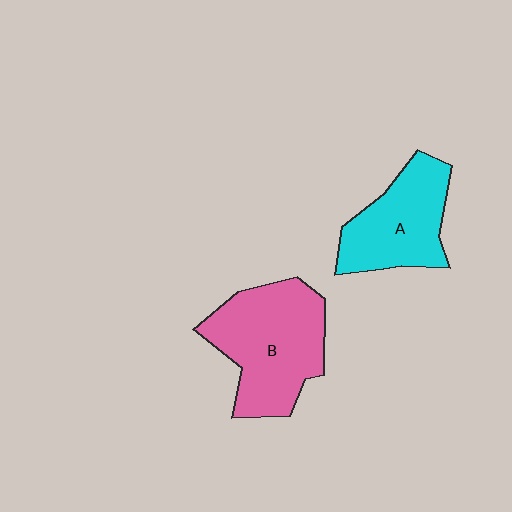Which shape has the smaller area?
Shape A (cyan).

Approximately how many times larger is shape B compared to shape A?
Approximately 1.3 times.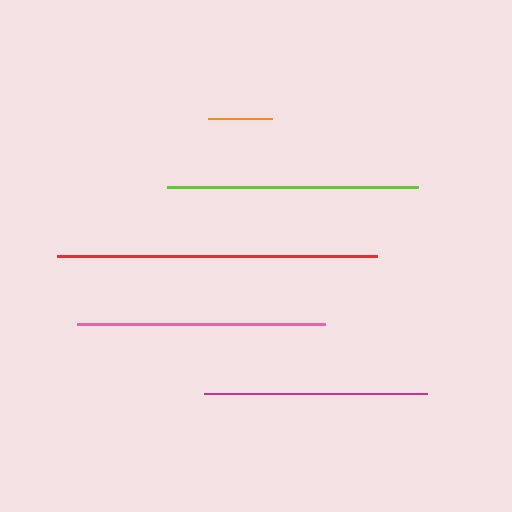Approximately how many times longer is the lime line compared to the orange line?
The lime line is approximately 3.9 times the length of the orange line.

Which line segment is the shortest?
The orange line is the shortest at approximately 64 pixels.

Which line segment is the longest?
The red line is the longest at approximately 320 pixels.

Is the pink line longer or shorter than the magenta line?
The pink line is longer than the magenta line.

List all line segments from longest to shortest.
From longest to shortest: red, lime, pink, magenta, orange.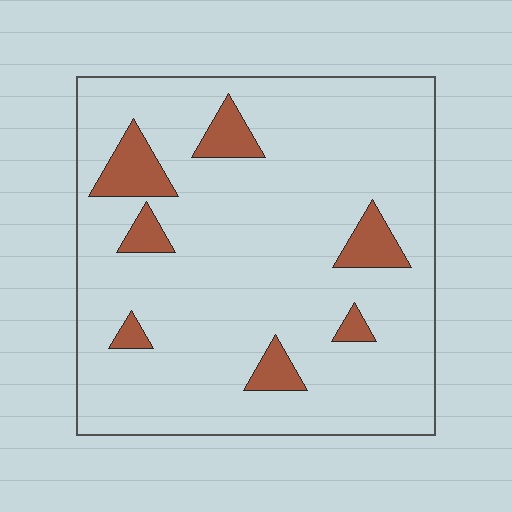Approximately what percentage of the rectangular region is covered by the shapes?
Approximately 10%.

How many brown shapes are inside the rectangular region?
7.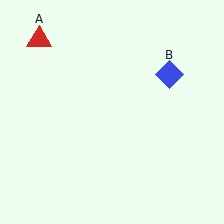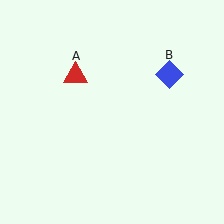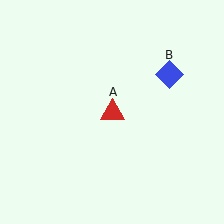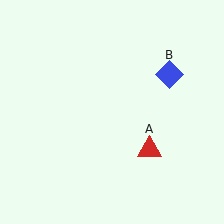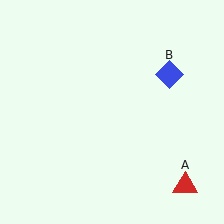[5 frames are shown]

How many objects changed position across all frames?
1 object changed position: red triangle (object A).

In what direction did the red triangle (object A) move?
The red triangle (object A) moved down and to the right.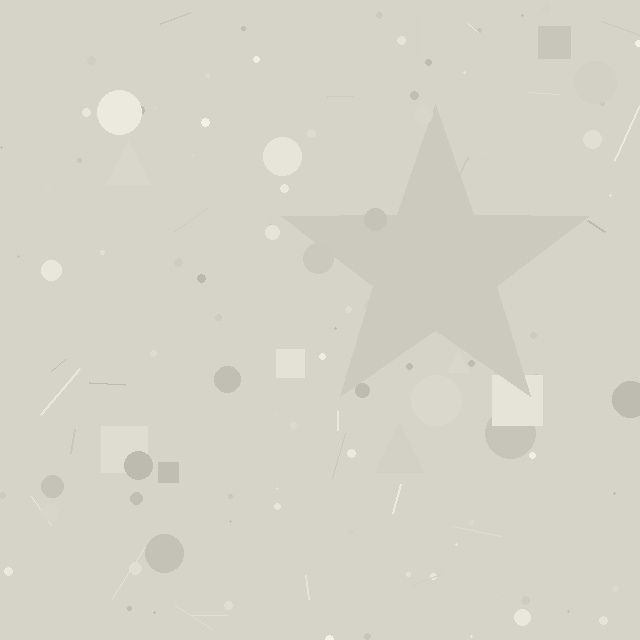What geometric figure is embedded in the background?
A star is embedded in the background.